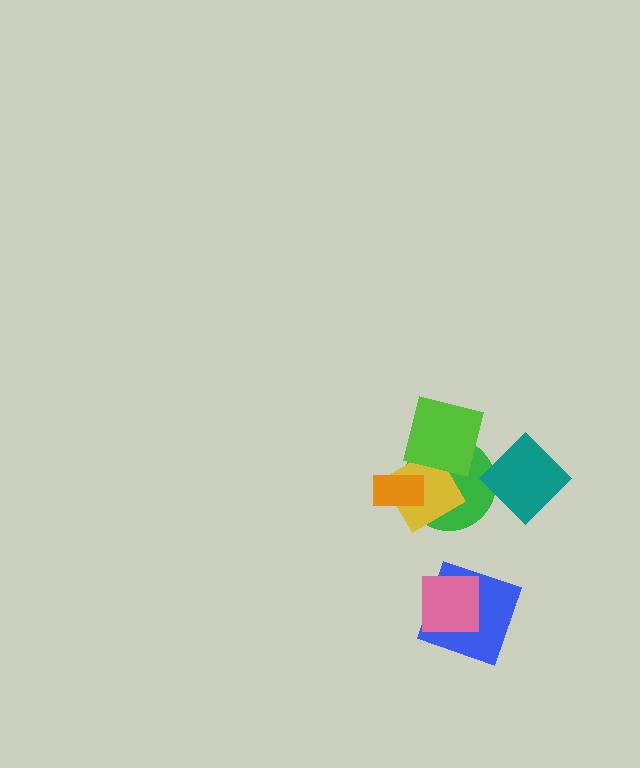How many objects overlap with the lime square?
2 objects overlap with the lime square.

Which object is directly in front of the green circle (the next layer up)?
The yellow diamond is directly in front of the green circle.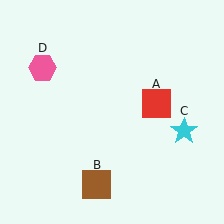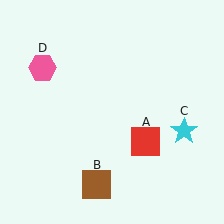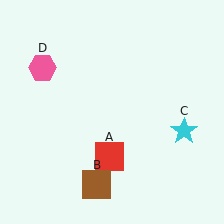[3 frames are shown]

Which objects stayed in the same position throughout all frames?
Brown square (object B) and cyan star (object C) and pink hexagon (object D) remained stationary.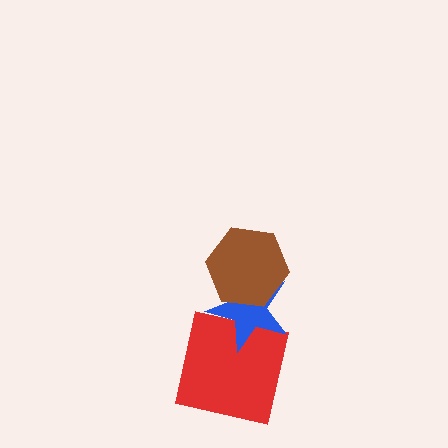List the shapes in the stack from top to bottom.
From top to bottom: the brown hexagon, the blue star, the red square.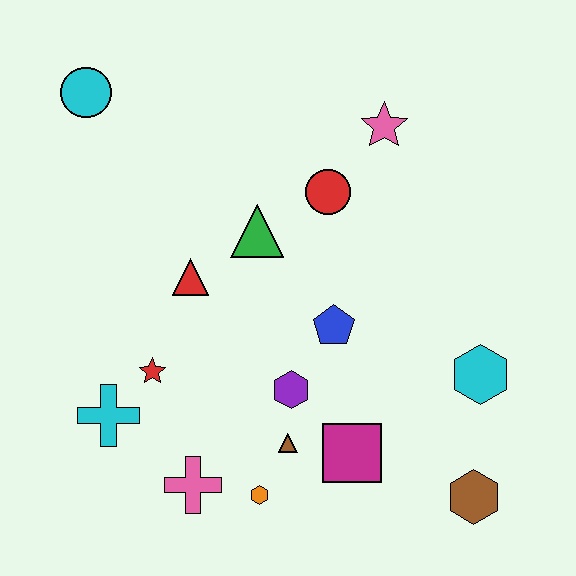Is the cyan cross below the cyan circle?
Yes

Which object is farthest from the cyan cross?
The pink star is farthest from the cyan cross.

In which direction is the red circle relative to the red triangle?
The red circle is to the right of the red triangle.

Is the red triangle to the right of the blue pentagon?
No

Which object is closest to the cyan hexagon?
The brown hexagon is closest to the cyan hexagon.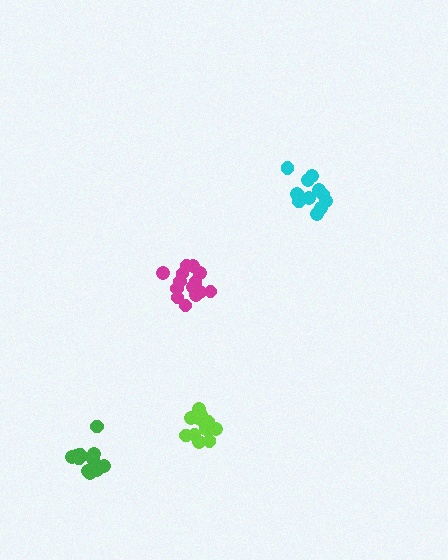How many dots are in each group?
Group 1: 11 dots, Group 2: 14 dots, Group 3: 12 dots, Group 4: 15 dots (52 total).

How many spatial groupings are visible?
There are 4 spatial groupings.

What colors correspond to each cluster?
The clusters are colored: green, lime, cyan, magenta.